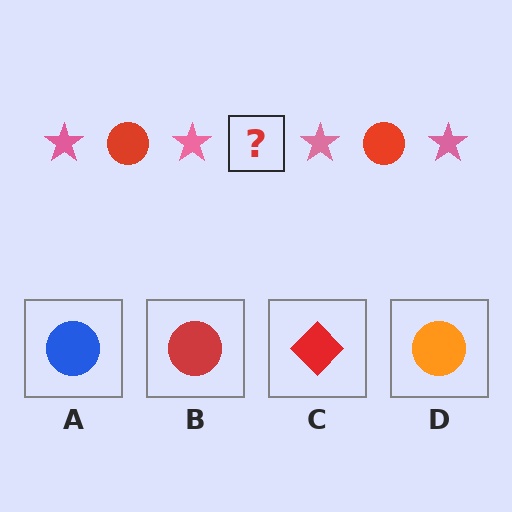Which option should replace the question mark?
Option B.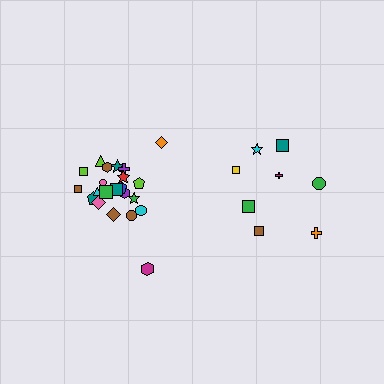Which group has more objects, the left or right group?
The left group.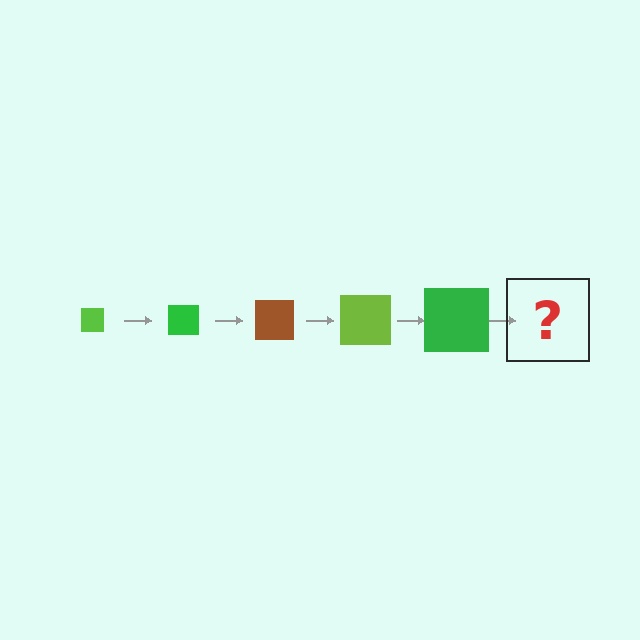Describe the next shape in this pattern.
It should be a brown square, larger than the previous one.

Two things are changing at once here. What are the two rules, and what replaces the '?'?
The two rules are that the square grows larger each step and the color cycles through lime, green, and brown. The '?' should be a brown square, larger than the previous one.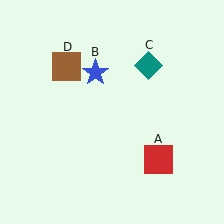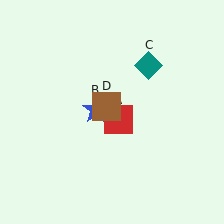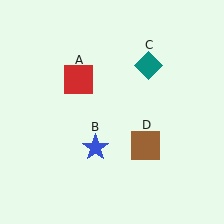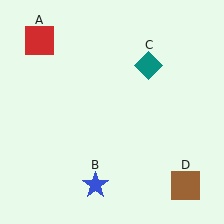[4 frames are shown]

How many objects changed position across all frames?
3 objects changed position: red square (object A), blue star (object B), brown square (object D).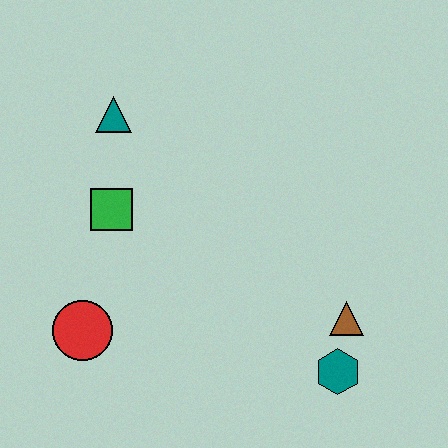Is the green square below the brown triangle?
No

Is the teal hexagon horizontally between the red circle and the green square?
No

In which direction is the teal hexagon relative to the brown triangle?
The teal hexagon is below the brown triangle.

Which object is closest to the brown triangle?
The teal hexagon is closest to the brown triangle.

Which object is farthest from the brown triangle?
The teal triangle is farthest from the brown triangle.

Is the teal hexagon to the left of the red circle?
No